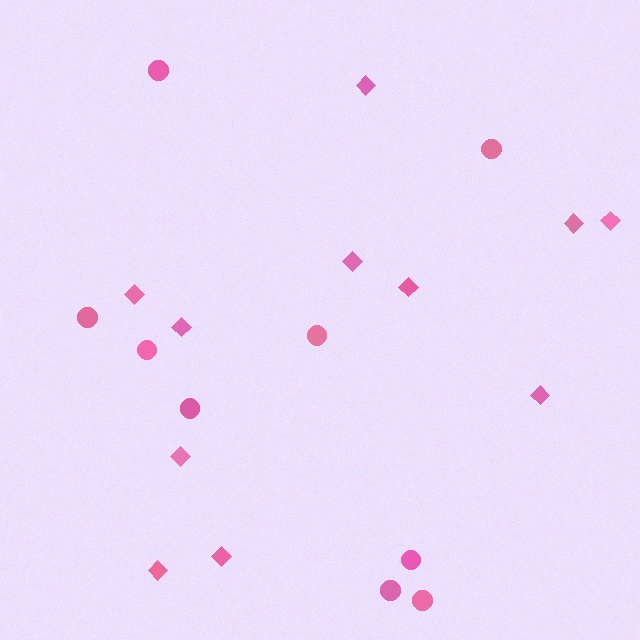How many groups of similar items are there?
There are 2 groups: one group of diamonds (11) and one group of circles (9).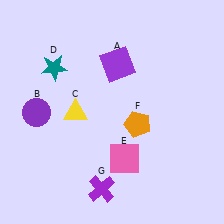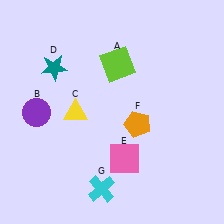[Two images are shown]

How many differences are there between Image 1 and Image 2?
There are 2 differences between the two images.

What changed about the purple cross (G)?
In Image 1, G is purple. In Image 2, it changed to cyan.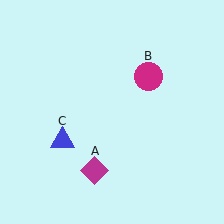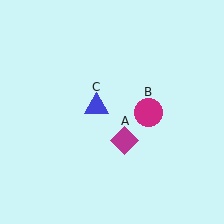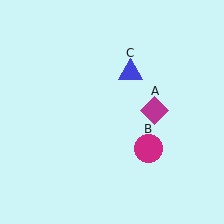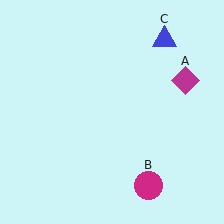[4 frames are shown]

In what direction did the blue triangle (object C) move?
The blue triangle (object C) moved up and to the right.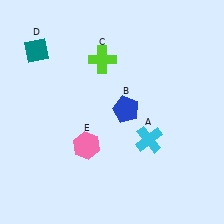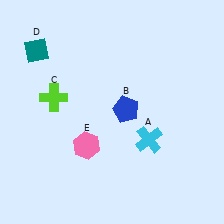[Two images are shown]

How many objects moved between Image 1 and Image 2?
1 object moved between the two images.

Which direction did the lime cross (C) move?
The lime cross (C) moved left.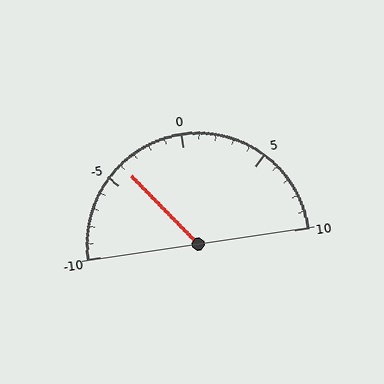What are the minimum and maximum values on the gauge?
The gauge ranges from -10 to 10.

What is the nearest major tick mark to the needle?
The nearest major tick mark is -5.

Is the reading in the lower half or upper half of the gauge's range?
The reading is in the lower half of the range (-10 to 10).